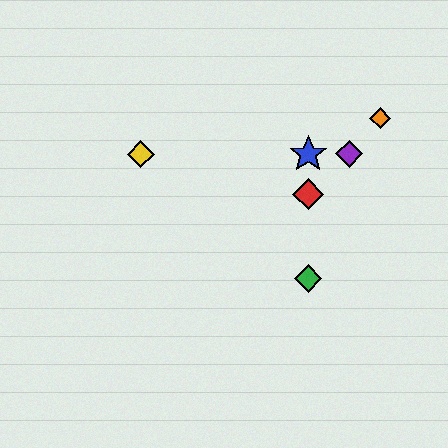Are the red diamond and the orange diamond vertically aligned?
No, the red diamond is at x≈308 and the orange diamond is at x≈380.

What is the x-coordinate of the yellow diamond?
The yellow diamond is at x≈141.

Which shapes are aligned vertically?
The red diamond, the blue star, the green diamond are aligned vertically.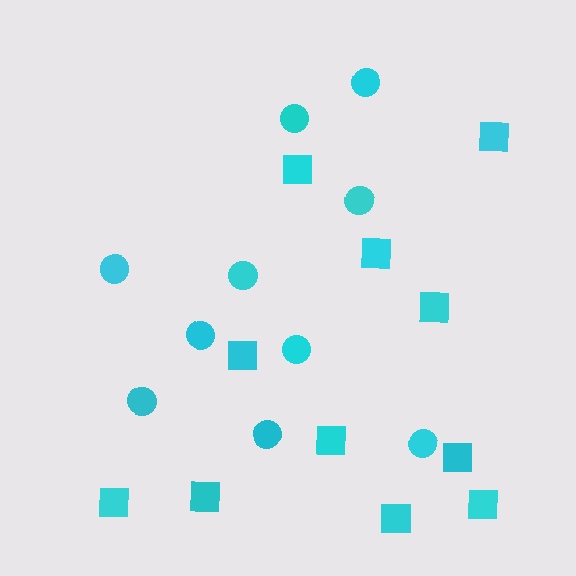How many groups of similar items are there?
There are 2 groups: one group of squares (11) and one group of circles (10).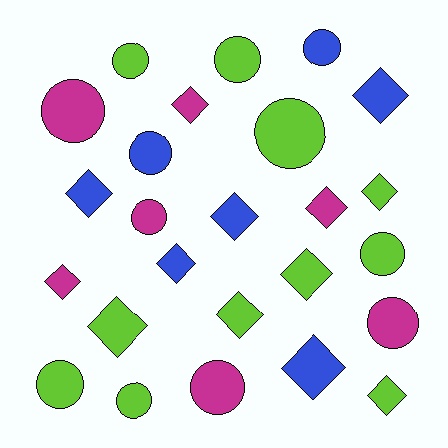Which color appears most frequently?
Lime, with 11 objects.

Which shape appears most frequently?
Diamond, with 13 objects.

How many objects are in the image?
There are 25 objects.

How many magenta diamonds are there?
There are 3 magenta diamonds.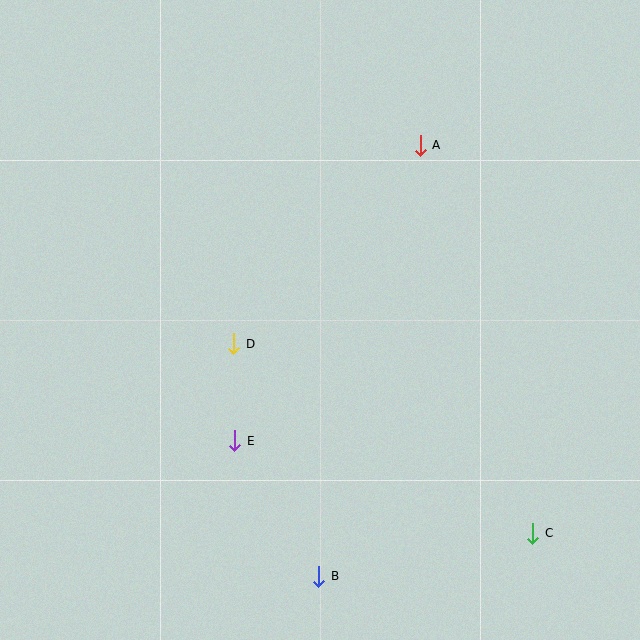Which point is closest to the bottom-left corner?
Point E is closest to the bottom-left corner.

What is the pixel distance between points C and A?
The distance between C and A is 404 pixels.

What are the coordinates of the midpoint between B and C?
The midpoint between B and C is at (426, 555).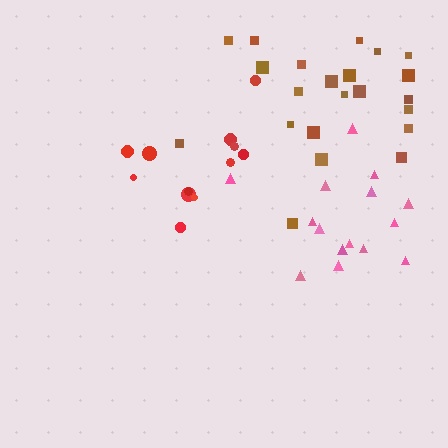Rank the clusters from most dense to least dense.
red, brown, pink.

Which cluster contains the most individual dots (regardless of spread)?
Brown (22).